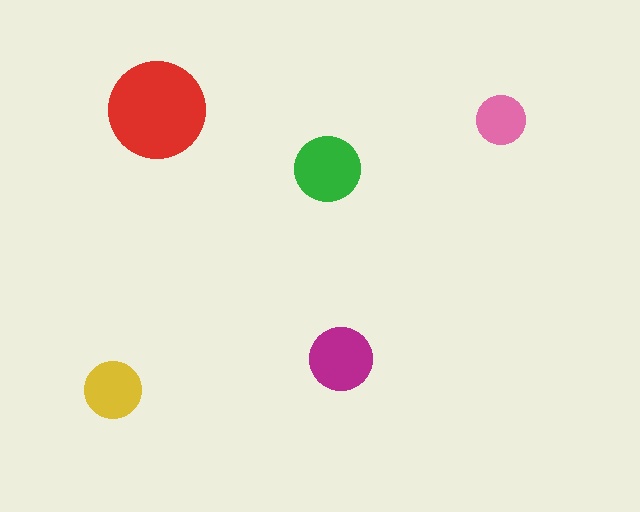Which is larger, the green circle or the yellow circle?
The green one.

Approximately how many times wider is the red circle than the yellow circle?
About 1.5 times wider.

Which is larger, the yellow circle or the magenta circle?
The magenta one.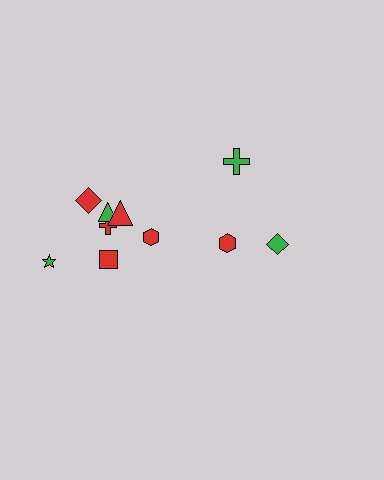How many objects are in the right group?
There are 3 objects.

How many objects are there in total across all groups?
There are 10 objects.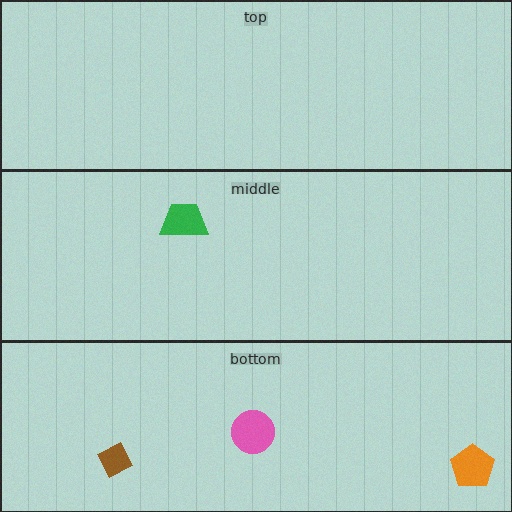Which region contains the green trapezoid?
The middle region.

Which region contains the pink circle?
The bottom region.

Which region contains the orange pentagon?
The bottom region.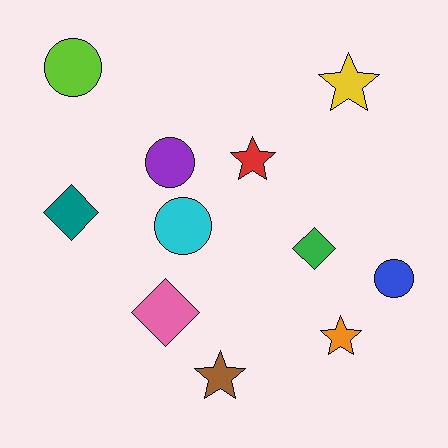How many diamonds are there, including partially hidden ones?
There are 3 diamonds.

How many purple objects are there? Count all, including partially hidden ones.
There is 1 purple object.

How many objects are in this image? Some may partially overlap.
There are 11 objects.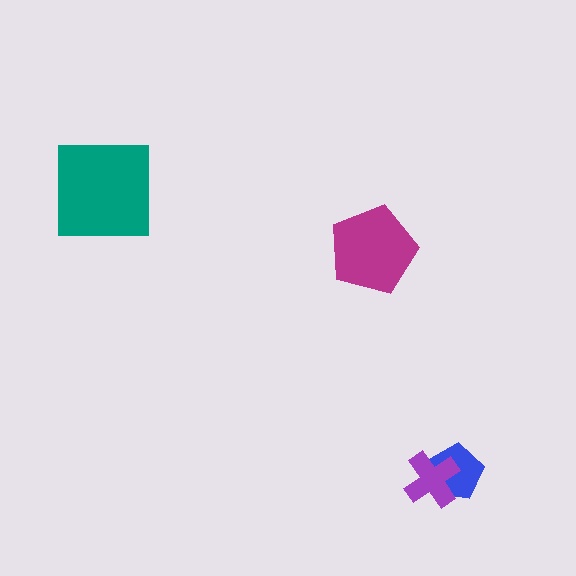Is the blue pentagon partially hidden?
Yes, it is partially covered by another shape.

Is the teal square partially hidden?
No, no other shape covers it.